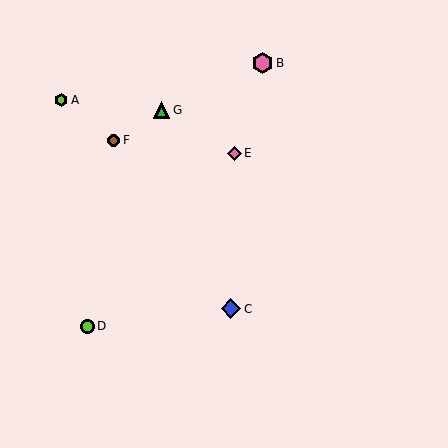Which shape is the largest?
The pink hexagon (labeled B) is the largest.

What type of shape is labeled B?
Shape B is a pink hexagon.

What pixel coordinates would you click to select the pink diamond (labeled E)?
Click at (235, 153) to select the pink diamond E.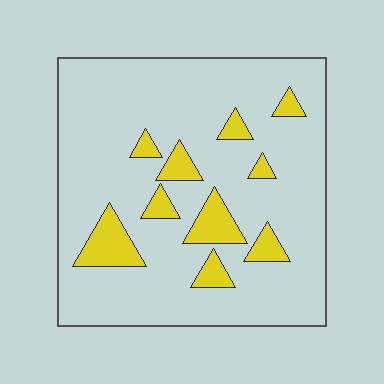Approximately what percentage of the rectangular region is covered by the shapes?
Approximately 15%.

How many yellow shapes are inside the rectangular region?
10.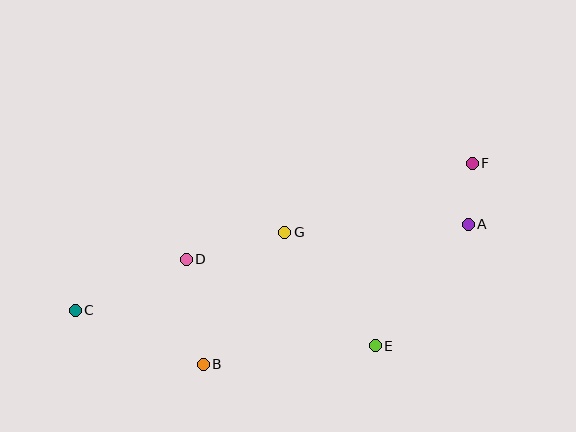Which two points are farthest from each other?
Points C and F are farthest from each other.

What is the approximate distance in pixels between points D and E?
The distance between D and E is approximately 208 pixels.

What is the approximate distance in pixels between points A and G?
The distance between A and G is approximately 184 pixels.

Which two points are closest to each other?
Points A and F are closest to each other.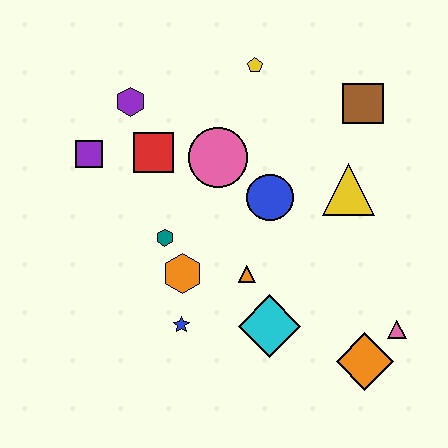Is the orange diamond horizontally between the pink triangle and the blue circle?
Yes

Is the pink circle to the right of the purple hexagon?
Yes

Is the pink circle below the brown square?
Yes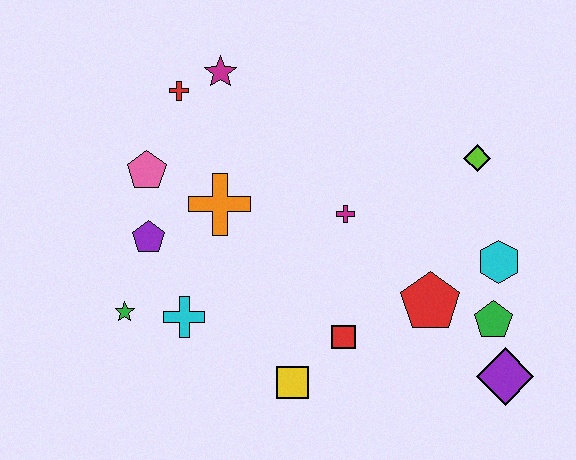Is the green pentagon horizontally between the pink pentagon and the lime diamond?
No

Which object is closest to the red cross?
The magenta star is closest to the red cross.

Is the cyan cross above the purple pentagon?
No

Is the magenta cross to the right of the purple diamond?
No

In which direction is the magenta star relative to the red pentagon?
The magenta star is above the red pentagon.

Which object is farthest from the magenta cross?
The green star is farthest from the magenta cross.